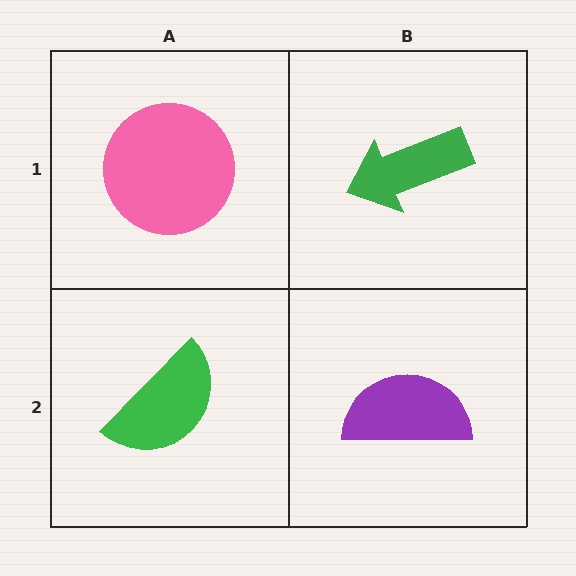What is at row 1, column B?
A green arrow.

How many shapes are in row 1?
2 shapes.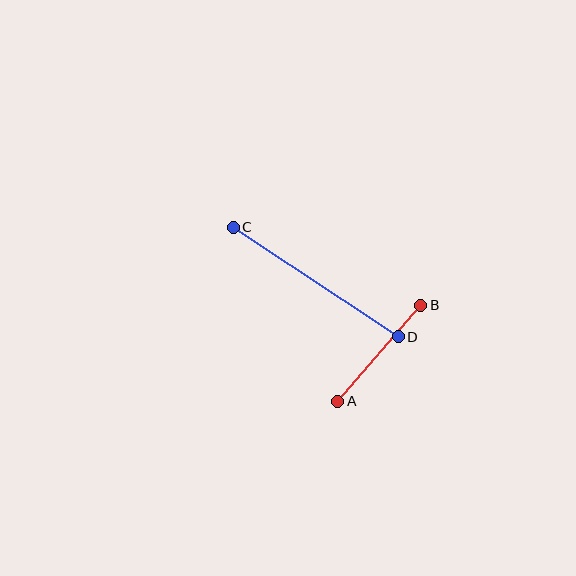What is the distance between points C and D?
The distance is approximately 198 pixels.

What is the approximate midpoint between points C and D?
The midpoint is at approximately (316, 282) pixels.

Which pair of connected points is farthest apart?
Points C and D are farthest apart.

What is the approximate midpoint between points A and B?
The midpoint is at approximately (379, 353) pixels.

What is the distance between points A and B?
The distance is approximately 127 pixels.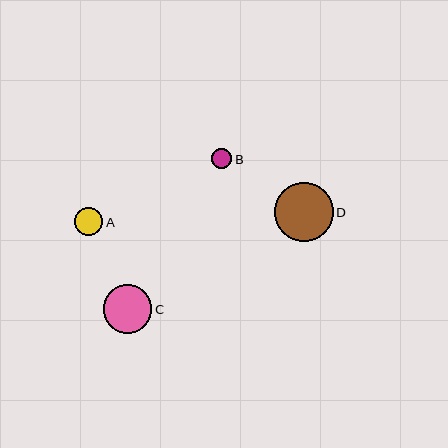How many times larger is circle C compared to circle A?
Circle C is approximately 1.7 times the size of circle A.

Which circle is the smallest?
Circle B is the smallest with a size of approximately 20 pixels.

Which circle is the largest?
Circle D is the largest with a size of approximately 59 pixels.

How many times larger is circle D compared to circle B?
Circle D is approximately 3.0 times the size of circle B.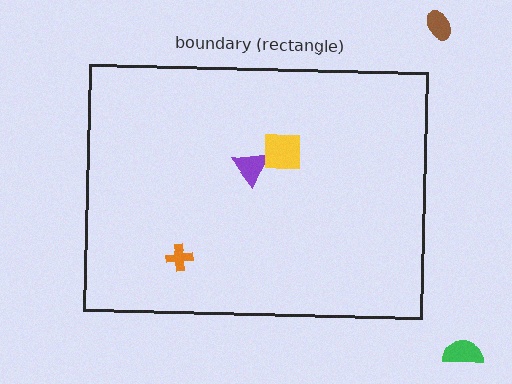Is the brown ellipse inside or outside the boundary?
Outside.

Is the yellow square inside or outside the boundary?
Inside.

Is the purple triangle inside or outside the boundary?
Inside.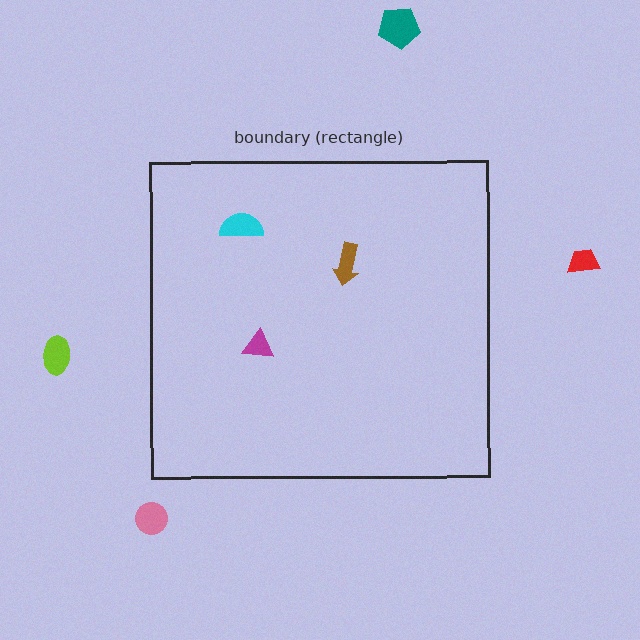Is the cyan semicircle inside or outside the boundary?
Inside.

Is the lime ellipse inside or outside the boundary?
Outside.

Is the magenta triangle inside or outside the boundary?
Inside.